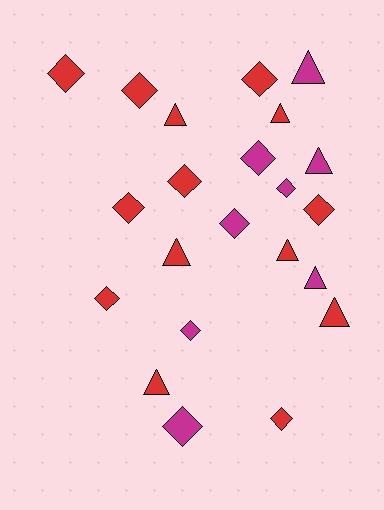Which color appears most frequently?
Red, with 14 objects.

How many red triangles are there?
There are 6 red triangles.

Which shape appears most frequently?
Diamond, with 13 objects.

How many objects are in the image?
There are 22 objects.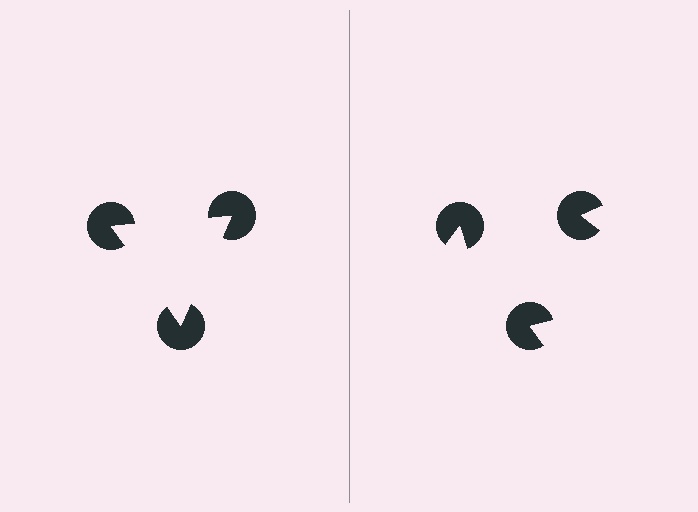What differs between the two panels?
The pac-man discs are positioned identically on both sides; only the wedge orientations differ. On the left they align to a triangle; on the right they are misaligned.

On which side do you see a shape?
An illusory triangle appears on the left side. On the right side the wedge cuts are rotated, so no coherent shape forms.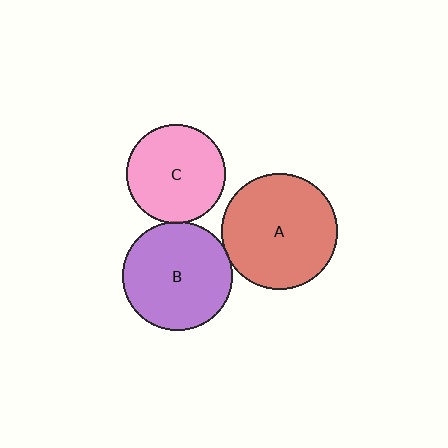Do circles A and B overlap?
Yes.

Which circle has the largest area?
Circle A (red).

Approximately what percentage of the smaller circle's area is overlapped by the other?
Approximately 5%.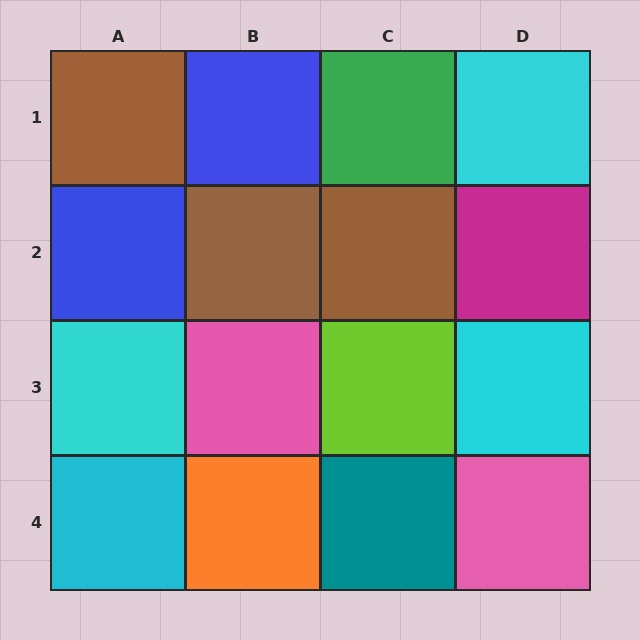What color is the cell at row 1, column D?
Cyan.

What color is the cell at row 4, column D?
Pink.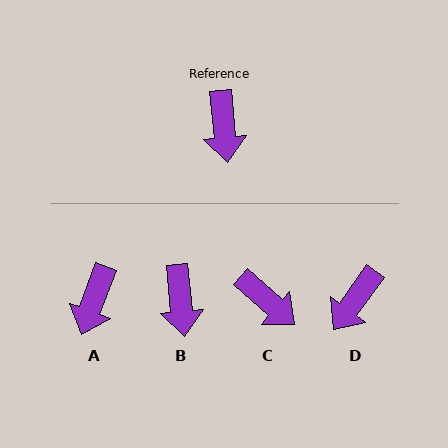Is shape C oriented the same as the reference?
No, it is off by about 43 degrees.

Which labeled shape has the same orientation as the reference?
B.